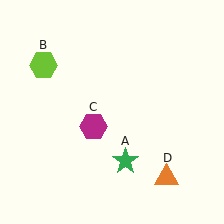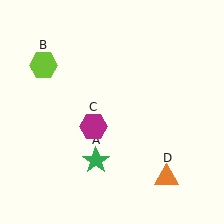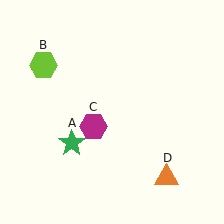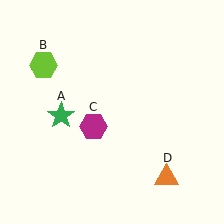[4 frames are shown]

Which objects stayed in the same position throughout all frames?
Lime hexagon (object B) and magenta hexagon (object C) and orange triangle (object D) remained stationary.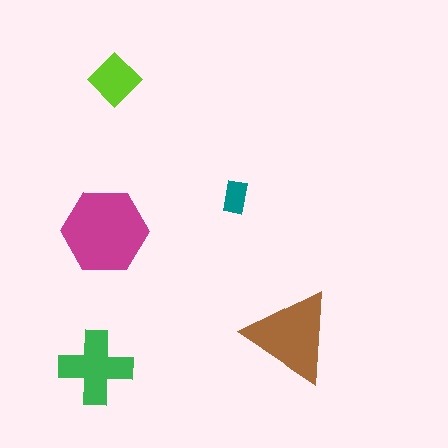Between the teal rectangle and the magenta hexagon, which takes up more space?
The magenta hexagon.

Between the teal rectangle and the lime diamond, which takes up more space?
The lime diamond.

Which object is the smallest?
The teal rectangle.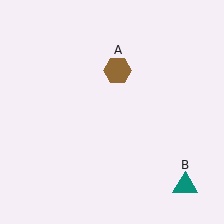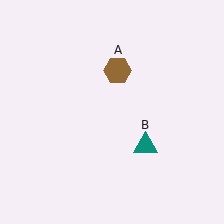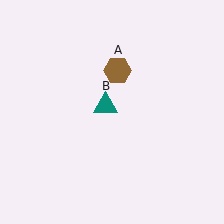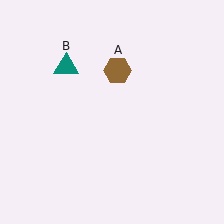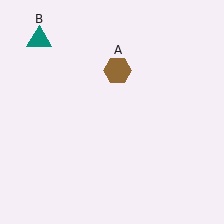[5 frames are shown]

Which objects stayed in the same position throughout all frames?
Brown hexagon (object A) remained stationary.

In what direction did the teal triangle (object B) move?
The teal triangle (object B) moved up and to the left.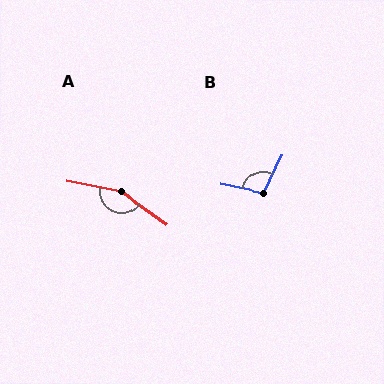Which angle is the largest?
A, at approximately 155 degrees.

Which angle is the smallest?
B, at approximately 105 degrees.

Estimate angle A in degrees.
Approximately 155 degrees.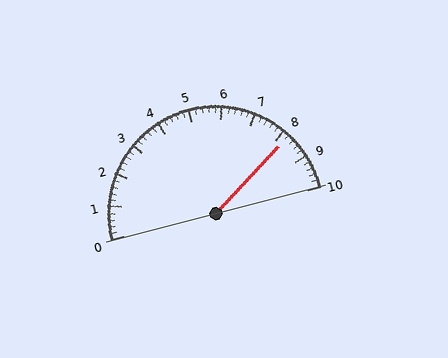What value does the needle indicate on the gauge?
The needle indicates approximately 8.2.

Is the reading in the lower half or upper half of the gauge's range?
The reading is in the upper half of the range (0 to 10).